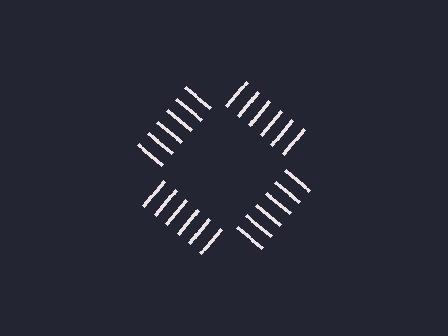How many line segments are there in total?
24 — 6 along each of the 4 edges.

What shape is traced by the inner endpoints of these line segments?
An illusory square — the line segments terminate on its edges but no continuous stroke is drawn.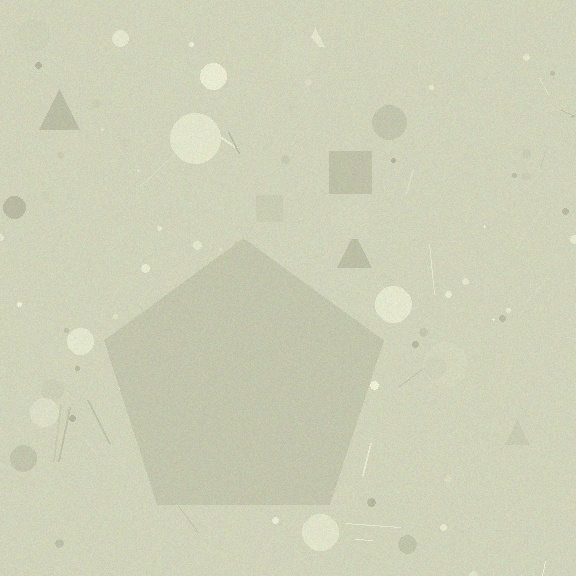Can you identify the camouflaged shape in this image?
The camouflaged shape is a pentagon.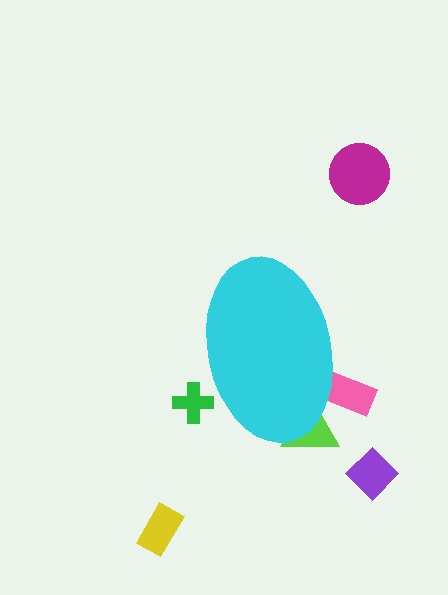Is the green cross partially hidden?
Yes, the green cross is partially hidden behind the cyan ellipse.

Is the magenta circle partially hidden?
No, the magenta circle is fully visible.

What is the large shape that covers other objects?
A cyan ellipse.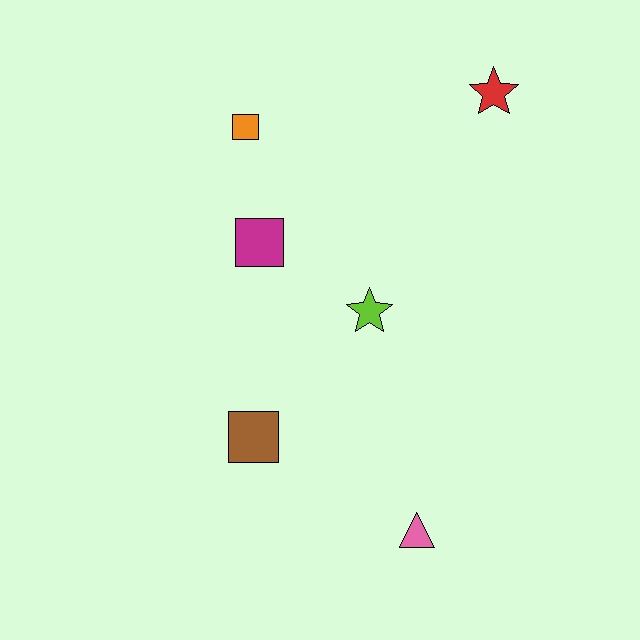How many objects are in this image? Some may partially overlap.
There are 6 objects.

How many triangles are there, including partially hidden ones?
There is 1 triangle.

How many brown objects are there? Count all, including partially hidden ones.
There is 1 brown object.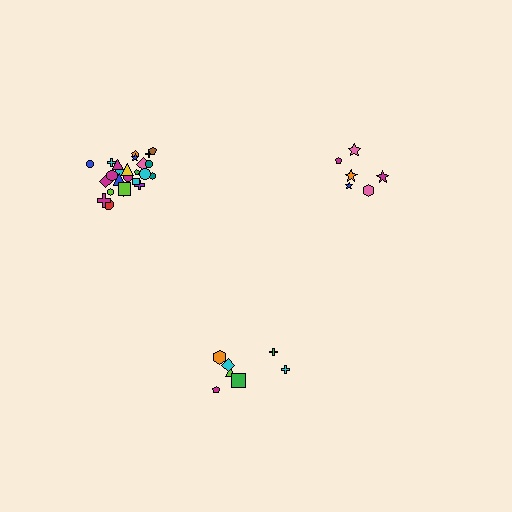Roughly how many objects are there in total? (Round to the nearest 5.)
Roughly 40 objects in total.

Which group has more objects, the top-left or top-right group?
The top-left group.